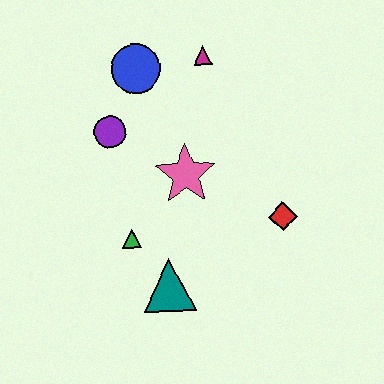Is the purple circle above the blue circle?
No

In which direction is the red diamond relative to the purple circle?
The red diamond is to the right of the purple circle.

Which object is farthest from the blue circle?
The teal triangle is farthest from the blue circle.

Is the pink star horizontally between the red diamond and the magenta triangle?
No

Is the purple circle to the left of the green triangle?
Yes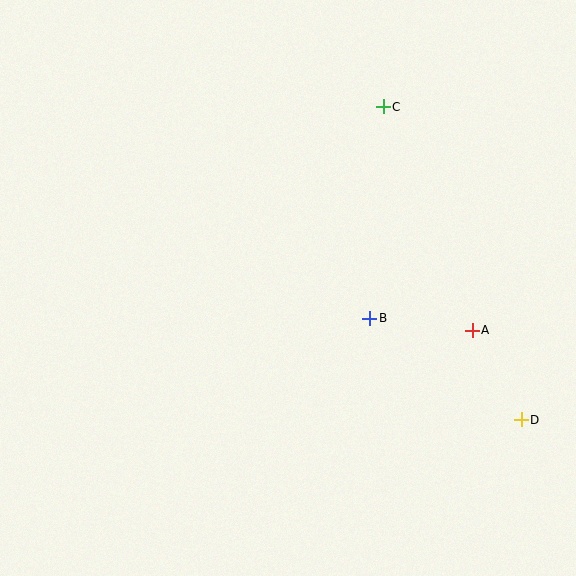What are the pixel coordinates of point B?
Point B is at (370, 318).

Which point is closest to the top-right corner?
Point C is closest to the top-right corner.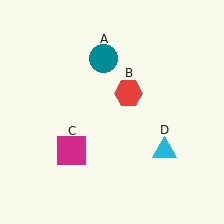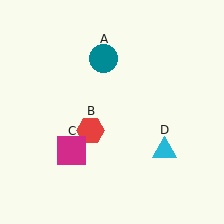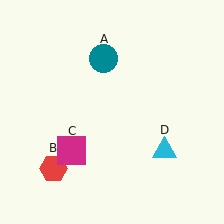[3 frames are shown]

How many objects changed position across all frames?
1 object changed position: red hexagon (object B).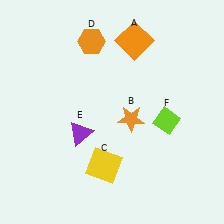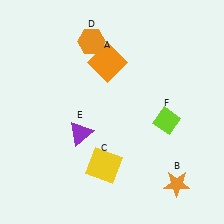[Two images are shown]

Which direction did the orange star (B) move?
The orange star (B) moved down.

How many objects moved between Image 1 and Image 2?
2 objects moved between the two images.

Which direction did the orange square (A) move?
The orange square (A) moved left.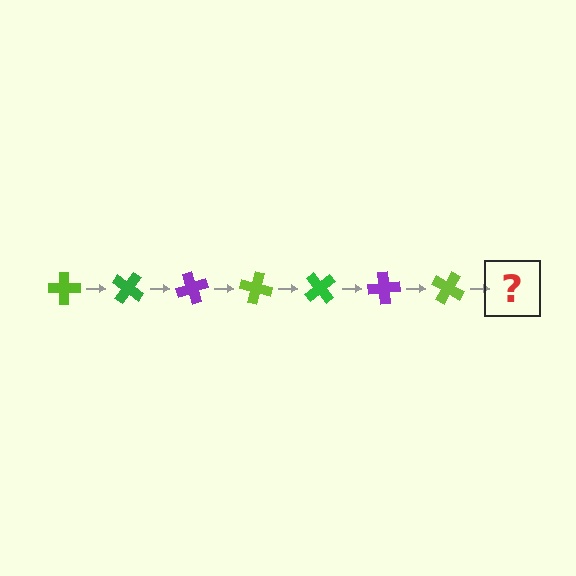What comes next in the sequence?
The next element should be a green cross, rotated 245 degrees from the start.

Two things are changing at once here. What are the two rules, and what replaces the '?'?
The two rules are that it rotates 35 degrees each step and the color cycles through lime, green, and purple. The '?' should be a green cross, rotated 245 degrees from the start.